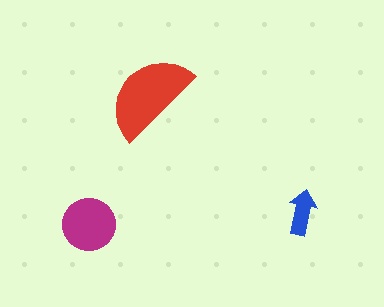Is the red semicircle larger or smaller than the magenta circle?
Larger.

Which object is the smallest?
The blue arrow.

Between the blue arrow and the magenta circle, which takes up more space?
The magenta circle.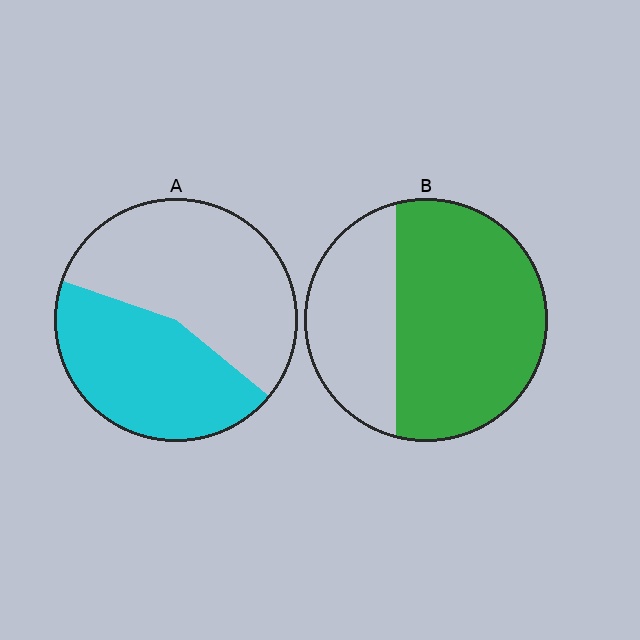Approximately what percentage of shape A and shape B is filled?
A is approximately 45% and B is approximately 65%.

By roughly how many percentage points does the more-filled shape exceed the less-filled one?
By roughly 20 percentage points (B over A).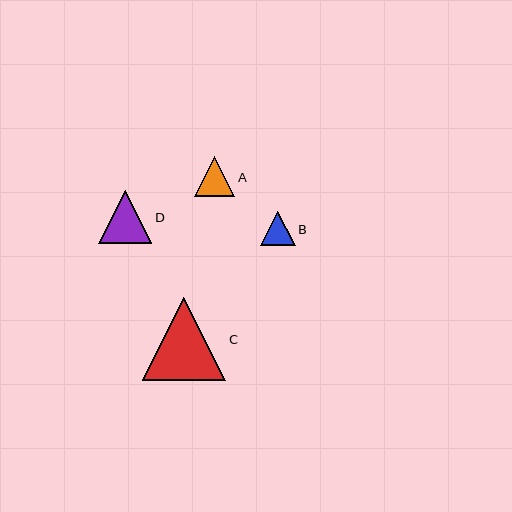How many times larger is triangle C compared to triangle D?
Triangle C is approximately 1.6 times the size of triangle D.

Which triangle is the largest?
Triangle C is the largest with a size of approximately 83 pixels.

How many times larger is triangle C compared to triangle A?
Triangle C is approximately 2.1 times the size of triangle A.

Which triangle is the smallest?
Triangle B is the smallest with a size of approximately 35 pixels.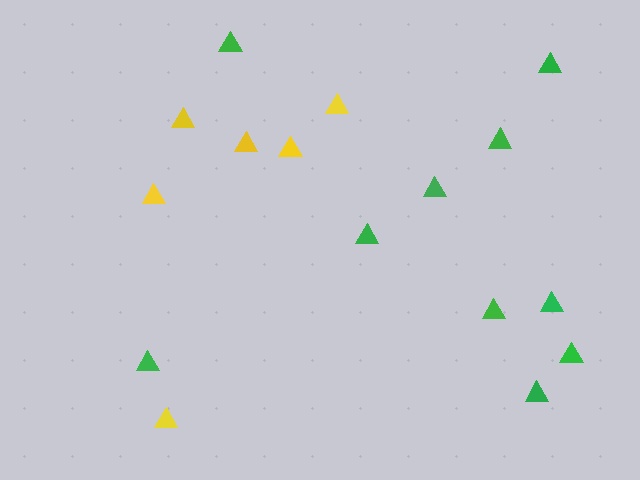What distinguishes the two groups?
There are 2 groups: one group of yellow triangles (6) and one group of green triangles (10).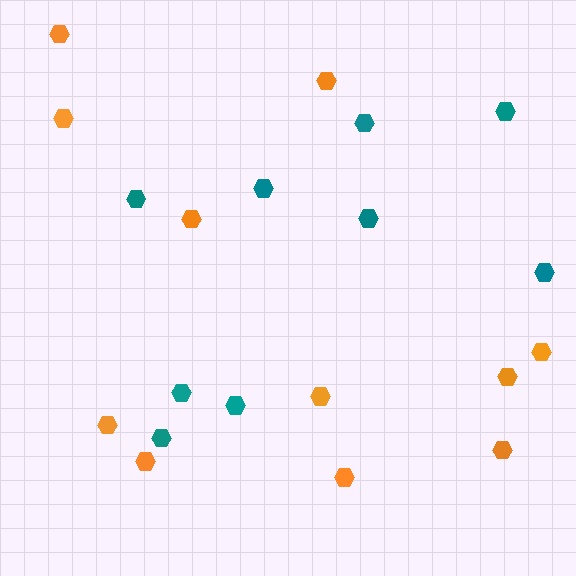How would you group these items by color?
There are 2 groups: one group of teal hexagons (9) and one group of orange hexagons (11).